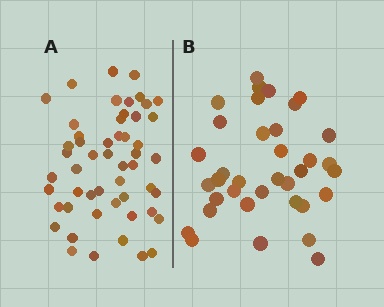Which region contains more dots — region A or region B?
Region A (the left region) has more dots.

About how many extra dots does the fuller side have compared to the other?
Region A has approximately 15 more dots than region B.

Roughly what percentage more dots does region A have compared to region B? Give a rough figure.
About 45% more.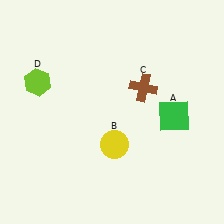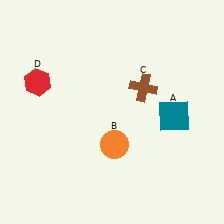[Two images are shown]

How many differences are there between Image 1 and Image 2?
There are 3 differences between the two images.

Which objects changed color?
A changed from green to teal. B changed from yellow to orange. D changed from lime to red.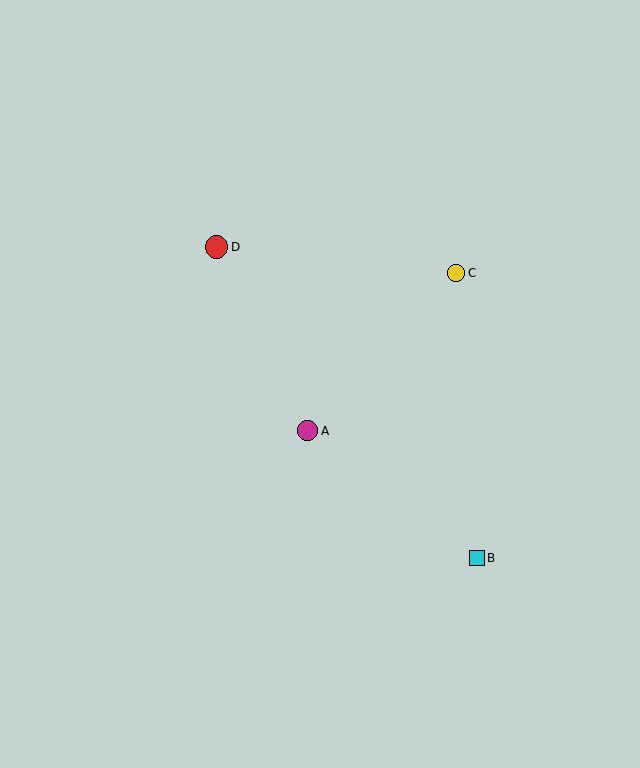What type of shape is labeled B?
Shape B is a cyan square.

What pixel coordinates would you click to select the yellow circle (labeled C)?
Click at (456, 273) to select the yellow circle C.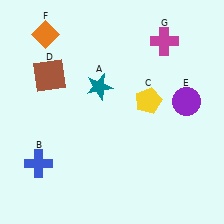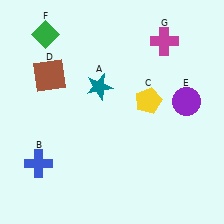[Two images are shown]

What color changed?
The diamond (F) changed from orange in Image 1 to green in Image 2.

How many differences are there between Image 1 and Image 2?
There is 1 difference between the two images.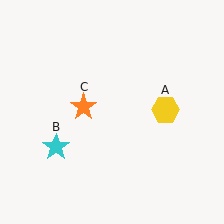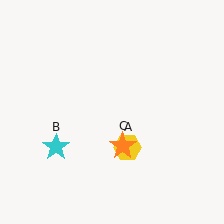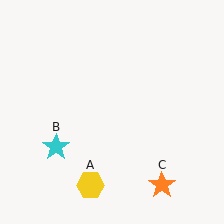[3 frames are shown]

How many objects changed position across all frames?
2 objects changed position: yellow hexagon (object A), orange star (object C).